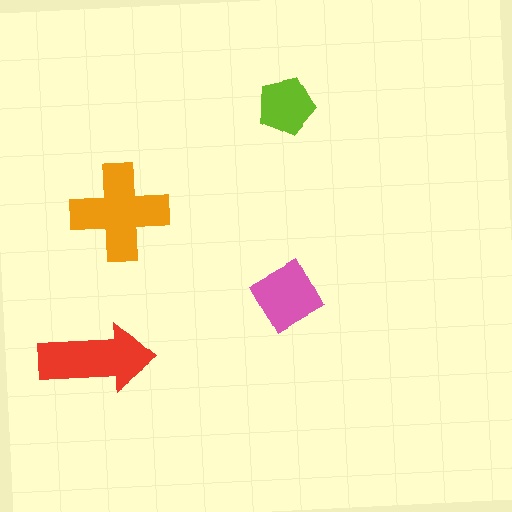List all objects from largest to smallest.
The orange cross, the red arrow, the pink diamond, the lime pentagon.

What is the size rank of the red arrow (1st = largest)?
2nd.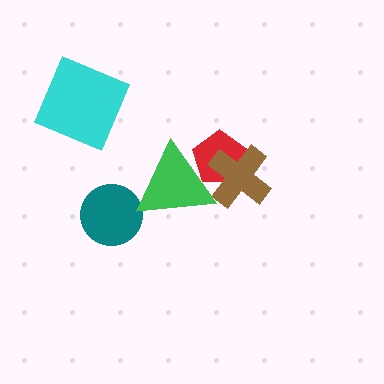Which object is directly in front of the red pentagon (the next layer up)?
The brown cross is directly in front of the red pentagon.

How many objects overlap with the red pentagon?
2 objects overlap with the red pentagon.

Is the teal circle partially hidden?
No, no other shape covers it.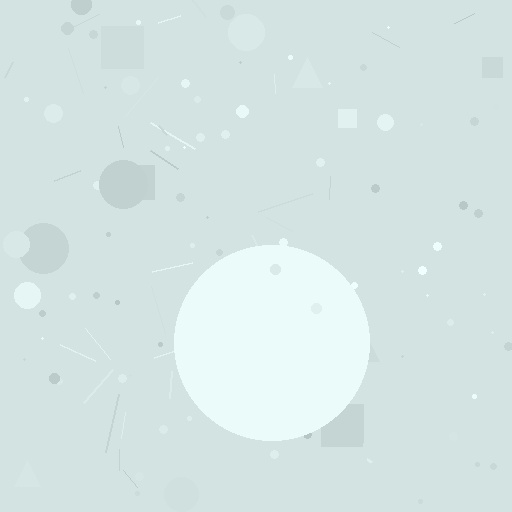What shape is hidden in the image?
A circle is hidden in the image.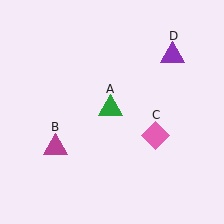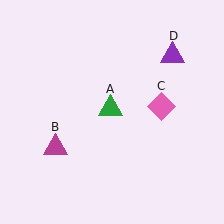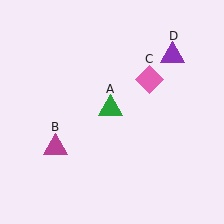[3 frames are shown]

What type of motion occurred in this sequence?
The pink diamond (object C) rotated counterclockwise around the center of the scene.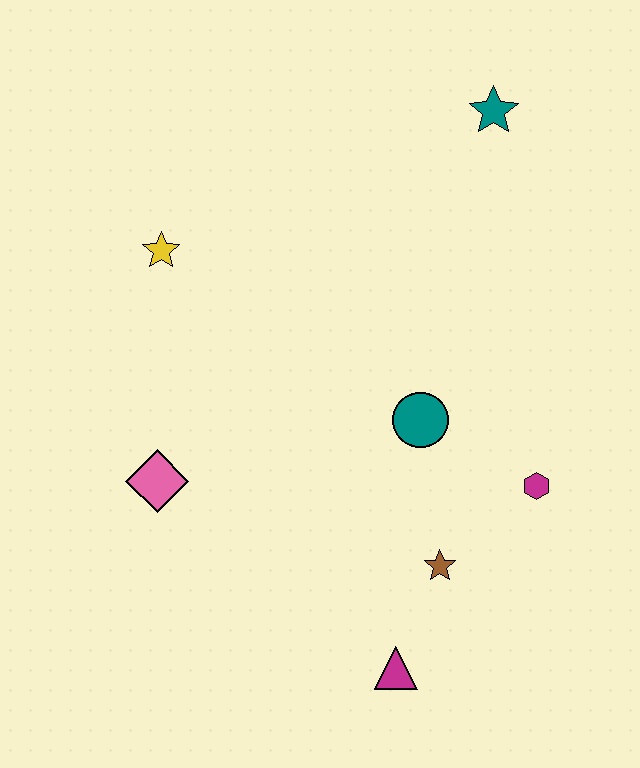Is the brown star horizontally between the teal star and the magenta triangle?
Yes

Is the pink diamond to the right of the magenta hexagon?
No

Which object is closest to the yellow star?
The pink diamond is closest to the yellow star.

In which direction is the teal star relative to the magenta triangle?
The teal star is above the magenta triangle.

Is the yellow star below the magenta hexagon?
No